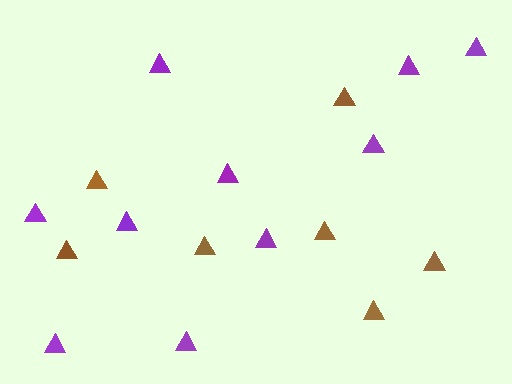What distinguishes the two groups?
There are 2 groups: one group of purple triangles (10) and one group of brown triangles (7).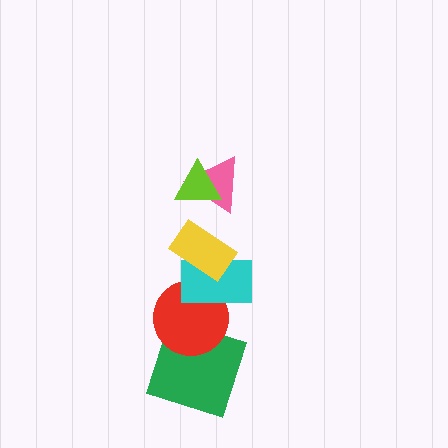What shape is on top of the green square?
The red circle is on top of the green square.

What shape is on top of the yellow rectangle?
The pink triangle is on top of the yellow rectangle.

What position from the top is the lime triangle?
The lime triangle is 1st from the top.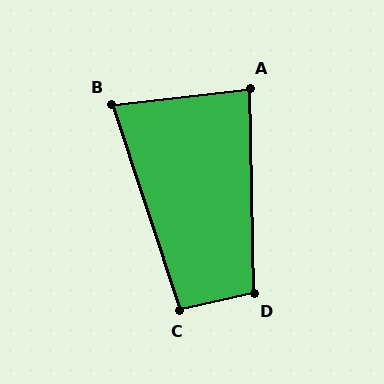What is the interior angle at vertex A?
Approximately 85 degrees (acute).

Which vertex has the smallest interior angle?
B, at approximately 78 degrees.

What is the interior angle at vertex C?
Approximately 95 degrees (obtuse).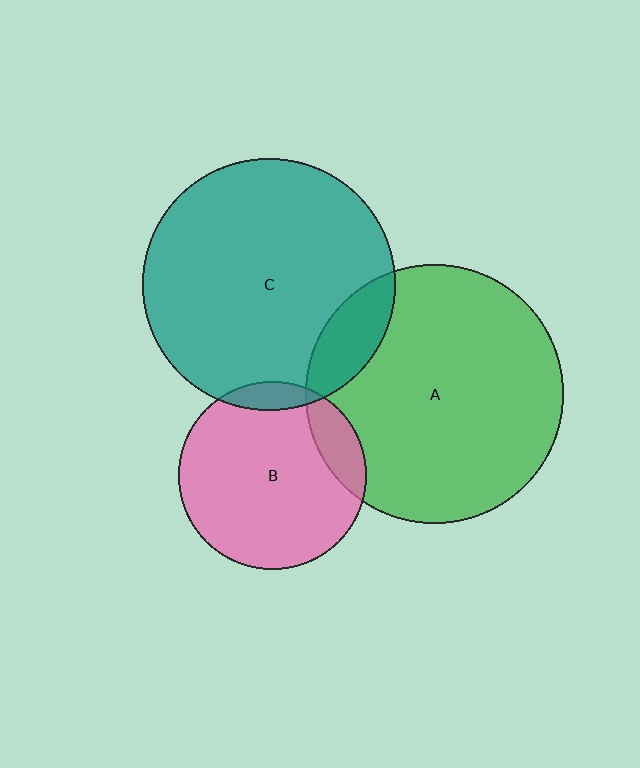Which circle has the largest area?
Circle A (green).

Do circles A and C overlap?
Yes.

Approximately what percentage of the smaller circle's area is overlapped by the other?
Approximately 10%.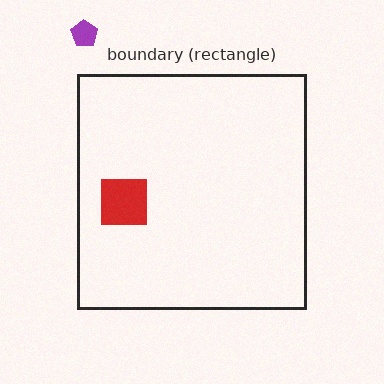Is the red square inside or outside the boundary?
Inside.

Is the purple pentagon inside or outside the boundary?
Outside.